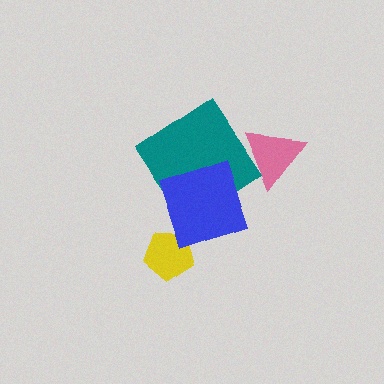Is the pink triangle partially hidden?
No, no other shape covers it.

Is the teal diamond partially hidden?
Yes, it is partially covered by another shape.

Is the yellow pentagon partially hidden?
Yes, it is partially covered by another shape.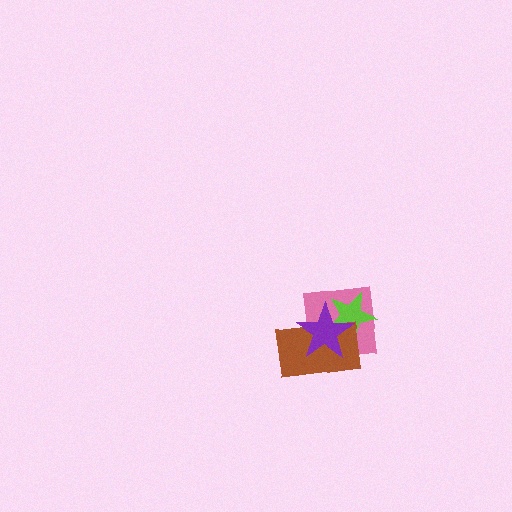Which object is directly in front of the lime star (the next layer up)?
The brown rectangle is directly in front of the lime star.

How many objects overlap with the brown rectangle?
3 objects overlap with the brown rectangle.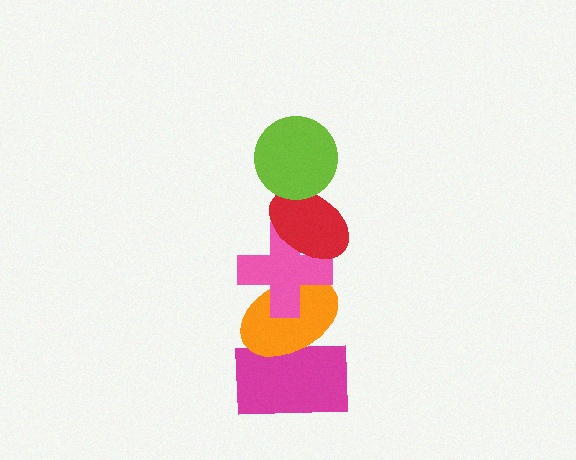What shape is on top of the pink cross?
The red ellipse is on top of the pink cross.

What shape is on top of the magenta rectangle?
The orange ellipse is on top of the magenta rectangle.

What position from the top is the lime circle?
The lime circle is 1st from the top.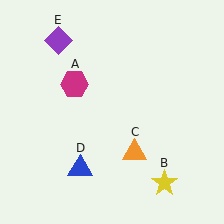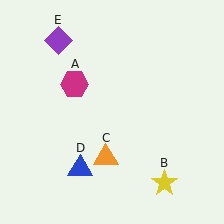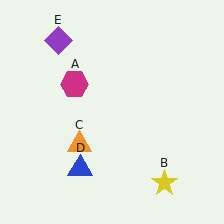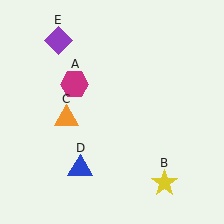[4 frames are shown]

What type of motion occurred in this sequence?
The orange triangle (object C) rotated clockwise around the center of the scene.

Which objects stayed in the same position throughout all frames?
Magenta hexagon (object A) and yellow star (object B) and blue triangle (object D) and purple diamond (object E) remained stationary.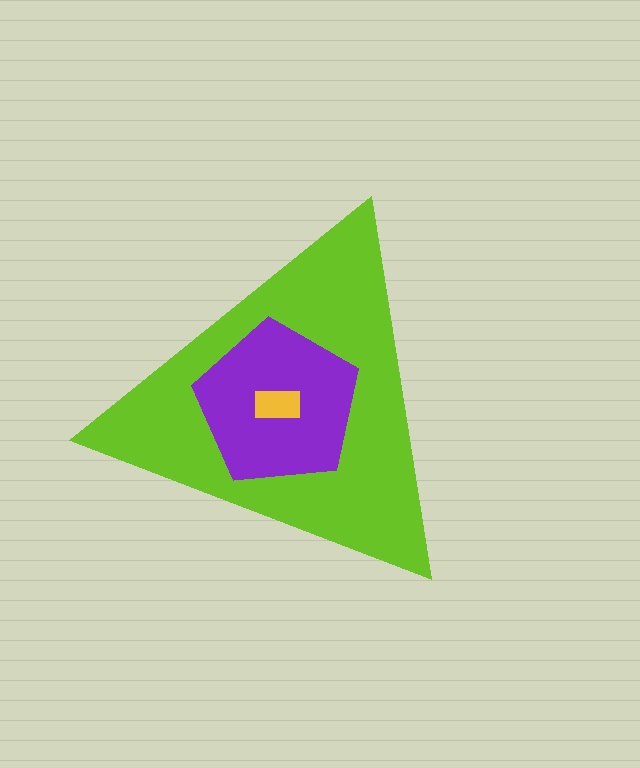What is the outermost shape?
The lime triangle.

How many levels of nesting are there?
3.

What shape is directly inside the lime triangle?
The purple pentagon.